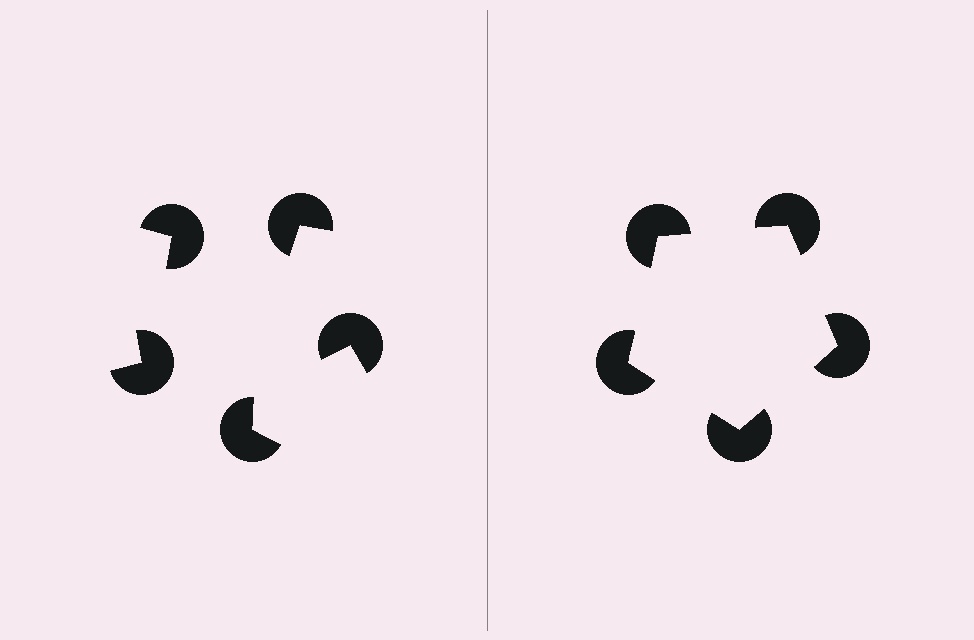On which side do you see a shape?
An illusory pentagon appears on the right side. On the left side the wedge cuts are rotated, so no coherent shape forms.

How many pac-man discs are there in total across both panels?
10 — 5 on each side.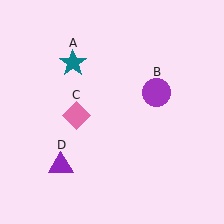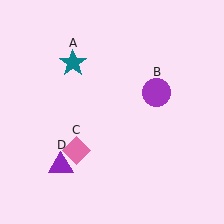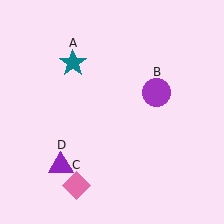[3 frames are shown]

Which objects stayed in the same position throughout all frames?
Teal star (object A) and purple circle (object B) and purple triangle (object D) remained stationary.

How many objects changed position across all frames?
1 object changed position: pink diamond (object C).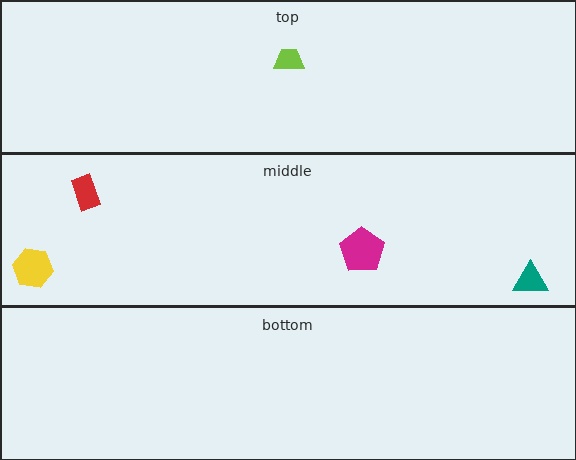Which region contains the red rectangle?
The middle region.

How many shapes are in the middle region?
4.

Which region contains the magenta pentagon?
The middle region.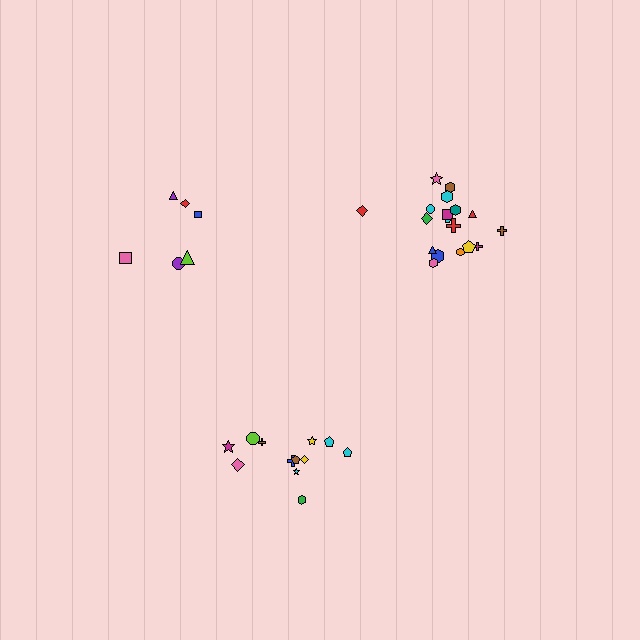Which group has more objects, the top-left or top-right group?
The top-right group.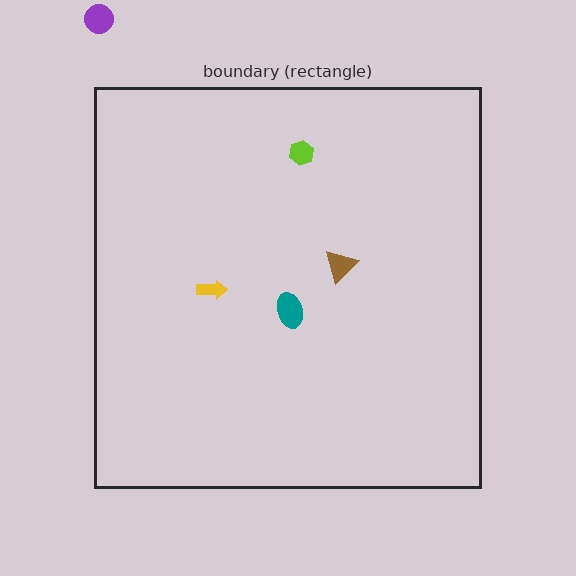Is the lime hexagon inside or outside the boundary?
Inside.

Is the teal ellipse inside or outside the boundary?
Inside.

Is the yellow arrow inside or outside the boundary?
Inside.